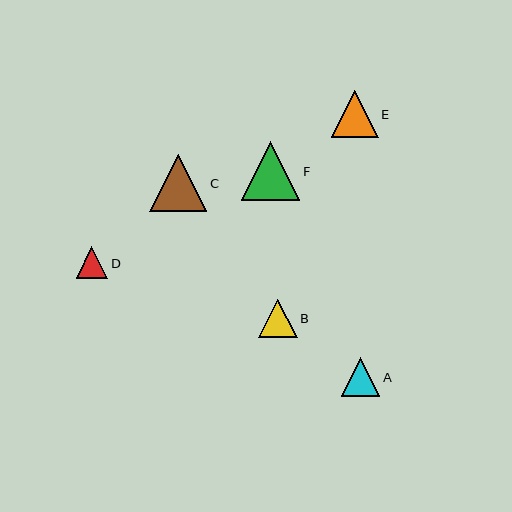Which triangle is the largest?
Triangle F is the largest with a size of approximately 59 pixels.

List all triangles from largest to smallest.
From largest to smallest: F, C, E, A, B, D.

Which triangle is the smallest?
Triangle D is the smallest with a size of approximately 32 pixels.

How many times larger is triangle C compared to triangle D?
Triangle C is approximately 1.8 times the size of triangle D.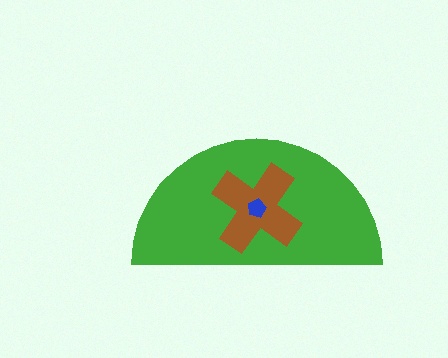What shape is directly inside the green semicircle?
The brown cross.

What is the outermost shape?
The green semicircle.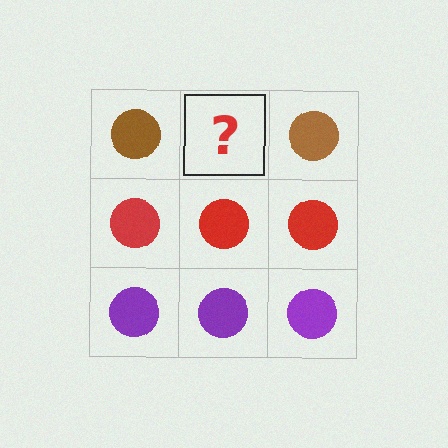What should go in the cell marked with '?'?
The missing cell should contain a brown circle.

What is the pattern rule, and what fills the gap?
The rule is that each row has a consistent color. The gap should be filled with a brown circle.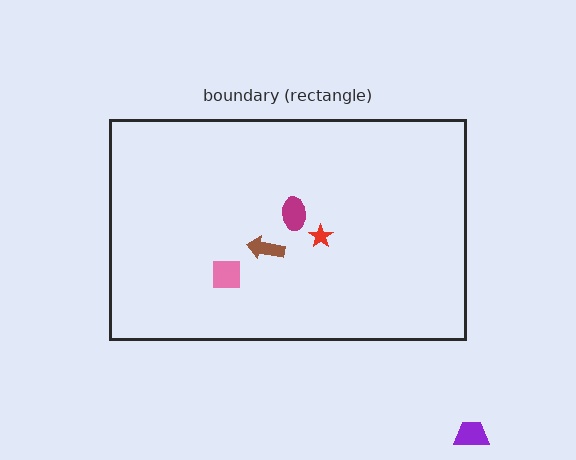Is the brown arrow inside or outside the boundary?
Inside.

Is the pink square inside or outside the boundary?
Inside.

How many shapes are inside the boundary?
4 inside, 1 outside.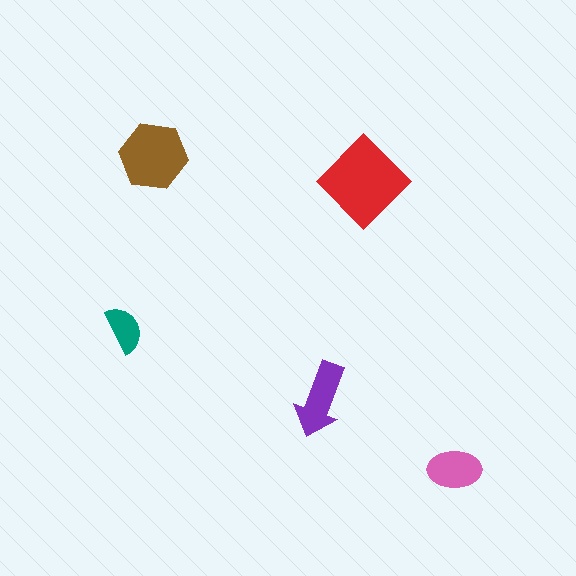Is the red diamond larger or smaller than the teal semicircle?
Larger.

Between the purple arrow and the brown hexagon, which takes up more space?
The brown hexagon.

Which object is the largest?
The red diamond.